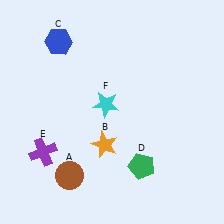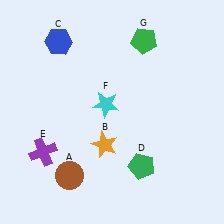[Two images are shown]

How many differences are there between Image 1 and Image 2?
There is 1 difference between the two images.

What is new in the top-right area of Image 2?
A green pentagon (G) was added in the top-right area of Image 2.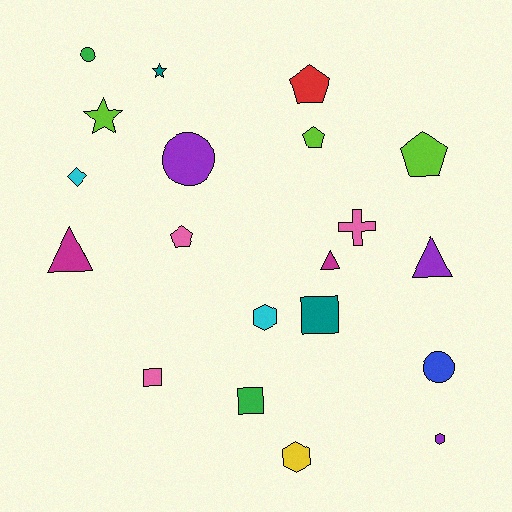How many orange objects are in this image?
There are no orange objects.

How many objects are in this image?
There are 20 objects.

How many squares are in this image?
There are 3 squares.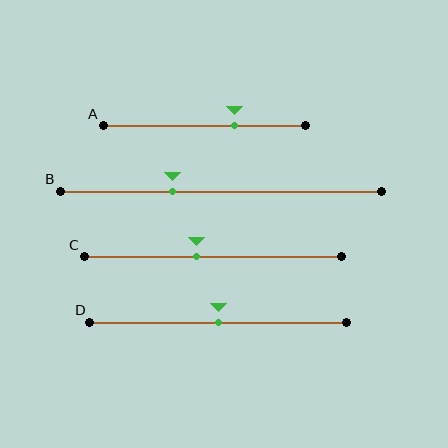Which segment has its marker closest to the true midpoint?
Segment D has its marker closest to the true midpoint.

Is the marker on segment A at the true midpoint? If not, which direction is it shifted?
No, the marker on segment A is shifted to the right by about 15% of the segment length.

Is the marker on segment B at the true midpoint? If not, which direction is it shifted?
No, the marker on segment B is shifted to the left by about 15% of the segment length.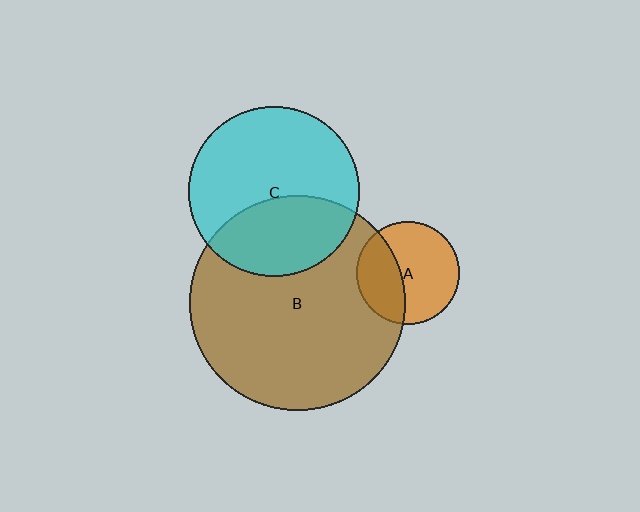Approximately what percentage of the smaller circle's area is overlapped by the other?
Approximately 35%.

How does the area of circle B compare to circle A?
Approximately 4.3 times.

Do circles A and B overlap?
Yes.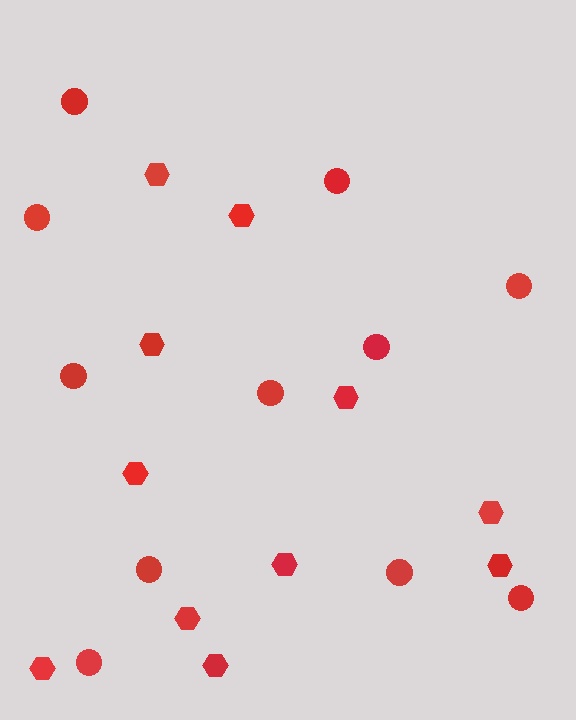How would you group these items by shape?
There are 2 groups: one group of hexagons (11) and one group of circles (11).